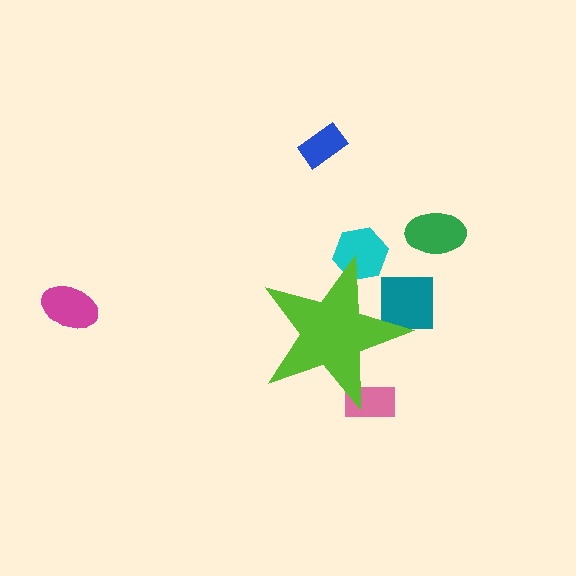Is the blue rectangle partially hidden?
No, the blue rectangle is fully visible.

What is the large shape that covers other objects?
A lime star.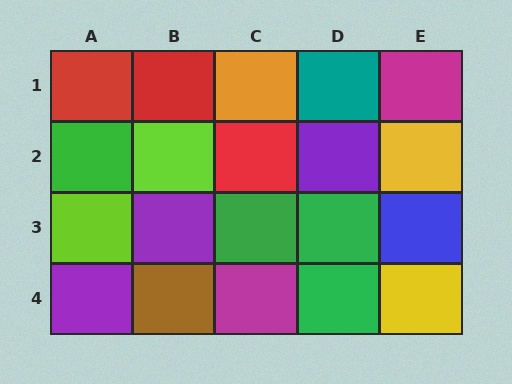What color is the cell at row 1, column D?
Teal.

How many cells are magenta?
2 cells are magenta.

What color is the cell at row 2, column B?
Lime.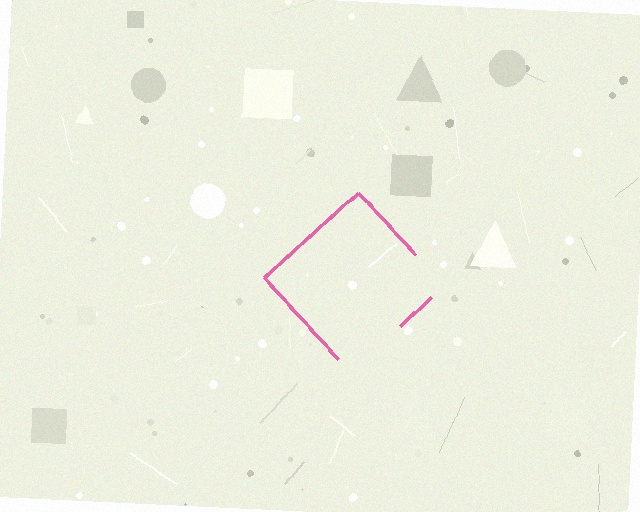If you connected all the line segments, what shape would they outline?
They would outline a diamond.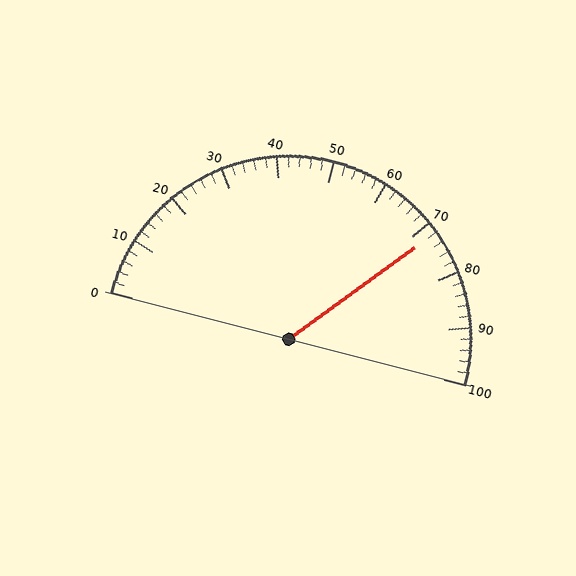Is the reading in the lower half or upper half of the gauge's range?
The reading is in the upper half of the range (0 to 100).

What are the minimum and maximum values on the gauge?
The gauge ranges from 0 to 100.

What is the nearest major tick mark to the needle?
The nearest major tick mark is 70.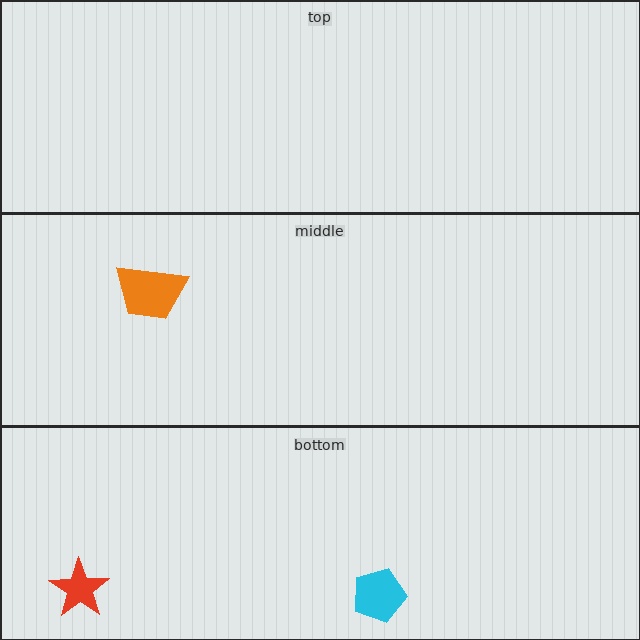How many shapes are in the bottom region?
2.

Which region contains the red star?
The bottom region.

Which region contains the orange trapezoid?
The middle region.